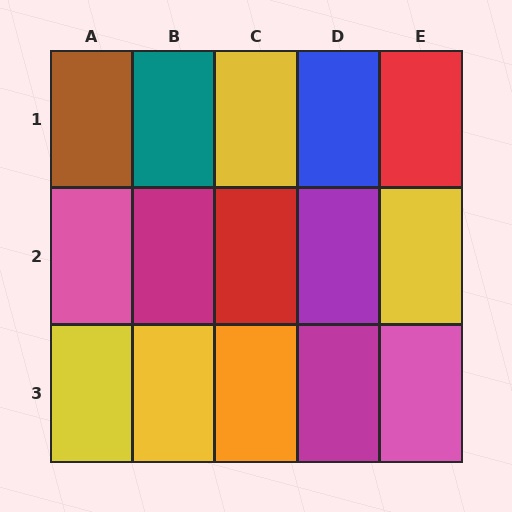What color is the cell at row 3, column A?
Yellow.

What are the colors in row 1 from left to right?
Brown, teal, yellow, blue, red.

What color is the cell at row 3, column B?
Yellow.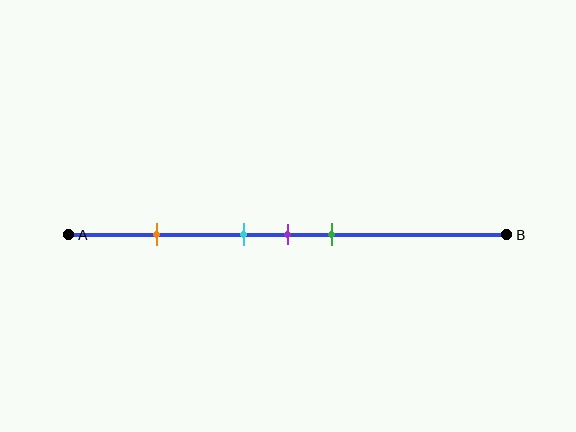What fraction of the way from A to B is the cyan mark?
The cyan mark is approximately 40% (0.4) of the way from A to B.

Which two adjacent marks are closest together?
The cyan and purple marks are the closest adjacent pair.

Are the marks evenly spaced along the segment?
No, the marks are not evenly spaced.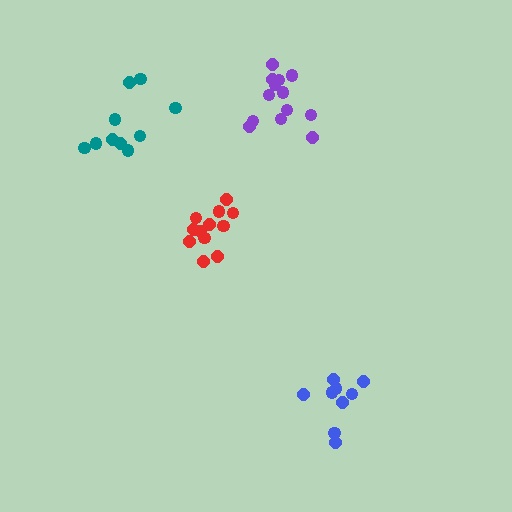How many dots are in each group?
Group 1: 10 dots, Group 2: 12 dots, Group 3: 9 dots, Group 4: 13 dots (44 total).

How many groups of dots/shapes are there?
There are 4 groups.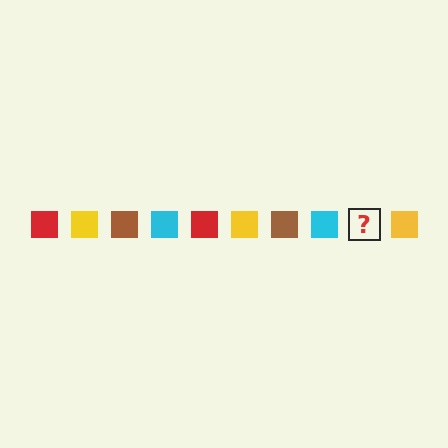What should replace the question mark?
The question mark should be replaced with a red square.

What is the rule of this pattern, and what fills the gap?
The rule is that the pattern cycles through red, yellow, brown, cyan squares. The gap should be filled with a red square.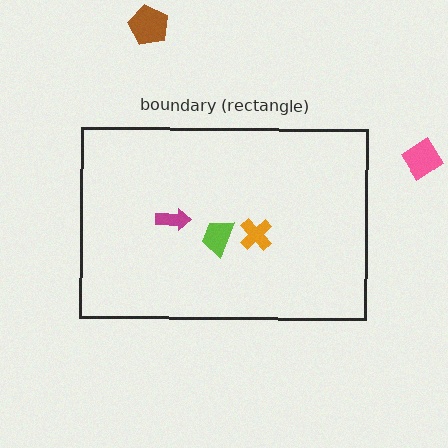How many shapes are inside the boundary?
3 inside, 2 outside.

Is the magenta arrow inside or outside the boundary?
Inside.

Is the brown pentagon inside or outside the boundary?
Outside.